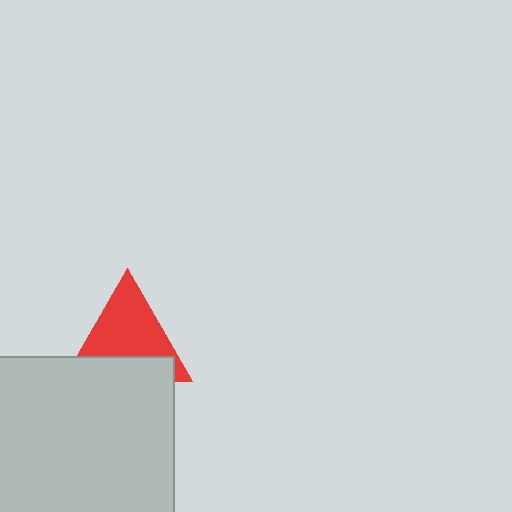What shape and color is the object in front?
The object in front is a light gray square.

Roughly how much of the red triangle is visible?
About half of it is visible (roughly 63%).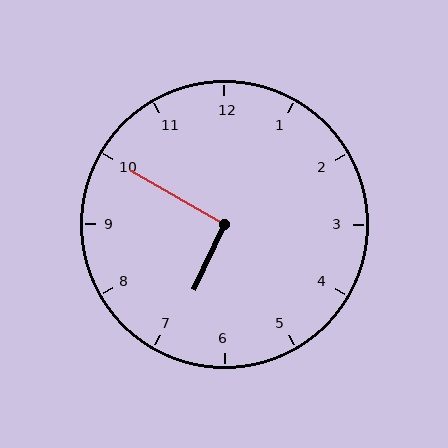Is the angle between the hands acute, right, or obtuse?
It is right.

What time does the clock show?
6:50.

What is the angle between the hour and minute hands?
Approximately 95 degrees.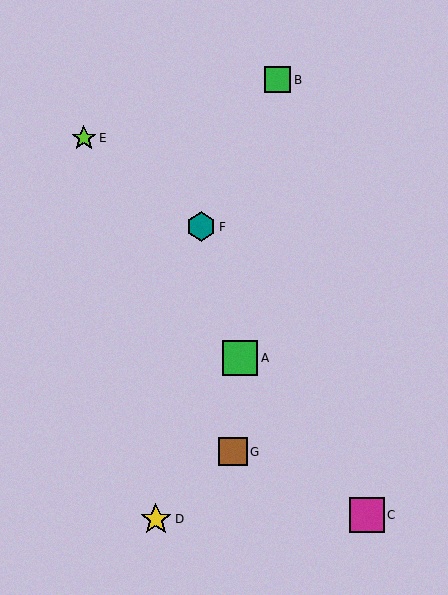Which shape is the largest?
The green square (labeled A) is the largest.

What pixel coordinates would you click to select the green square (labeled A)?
Click at (240, 358) to select the green square A.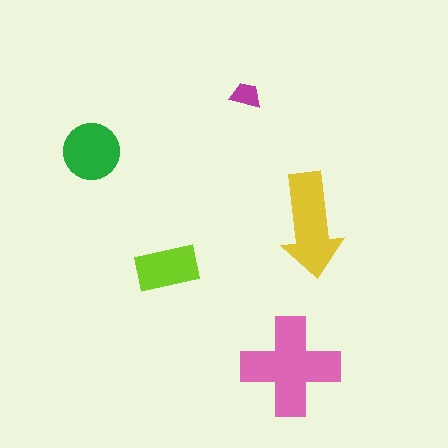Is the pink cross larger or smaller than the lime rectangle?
Larger.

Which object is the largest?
The pink cross.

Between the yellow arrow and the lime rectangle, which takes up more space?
The yellow arrow.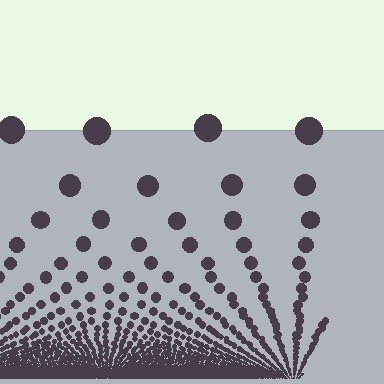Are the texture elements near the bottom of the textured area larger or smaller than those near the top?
Smaller. The gradient is inverted — elements near the bottom are smaller and denser.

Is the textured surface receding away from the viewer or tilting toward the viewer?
The surface appears to tilt toward the viewer. Texture elements get larger and sparser toward the top.